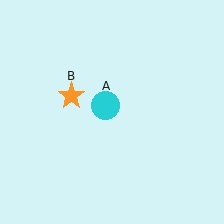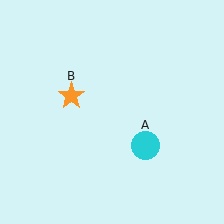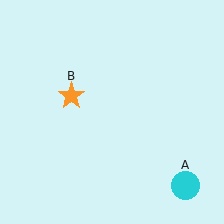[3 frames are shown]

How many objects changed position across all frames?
1 object changed position: cyan circle (object A).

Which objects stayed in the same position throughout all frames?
Orange star (object B) remained stationary.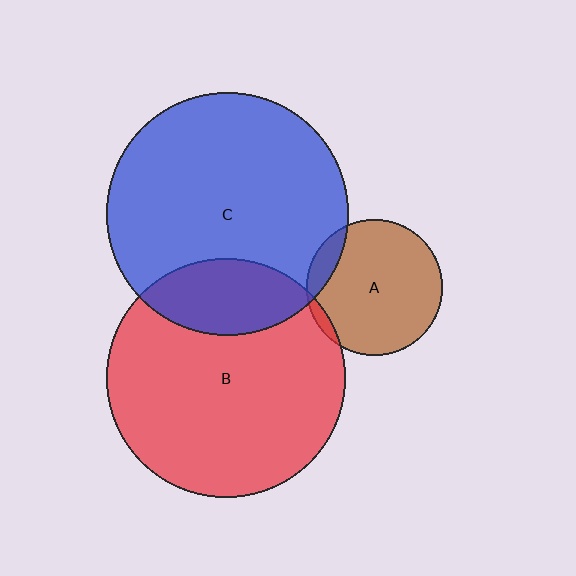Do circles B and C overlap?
Yes.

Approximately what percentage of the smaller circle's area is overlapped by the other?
Approximately 20%.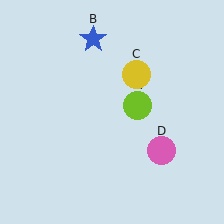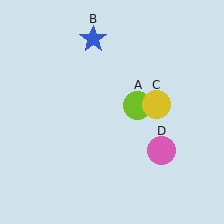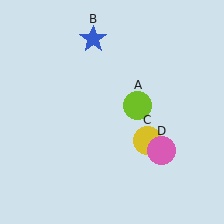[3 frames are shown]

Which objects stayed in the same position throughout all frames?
Lime circle (object A) and blue star (object B) and pink circle (object D) remained stationary.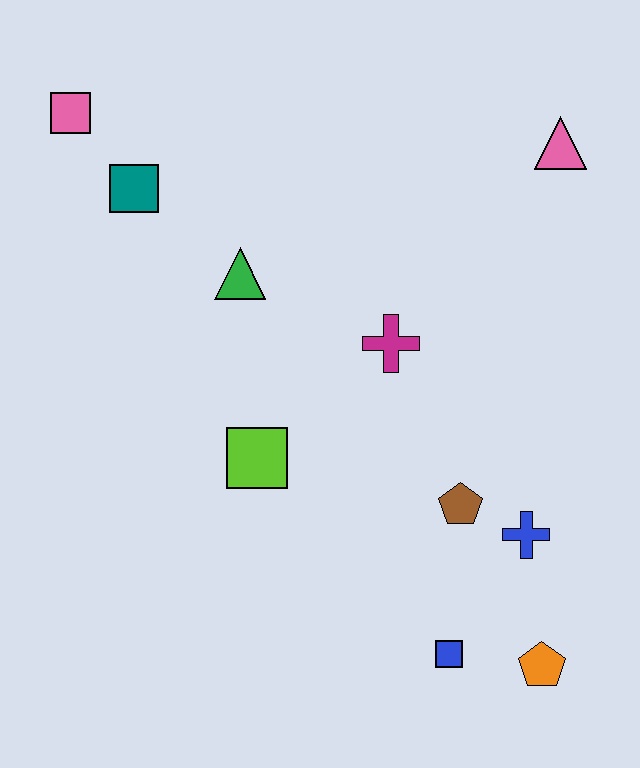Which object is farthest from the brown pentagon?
The pink square is farthest from the brown pentagon.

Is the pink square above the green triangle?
Yes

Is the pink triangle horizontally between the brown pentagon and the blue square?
No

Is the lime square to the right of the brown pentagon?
No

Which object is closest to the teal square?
The pink square is closest to the teal square.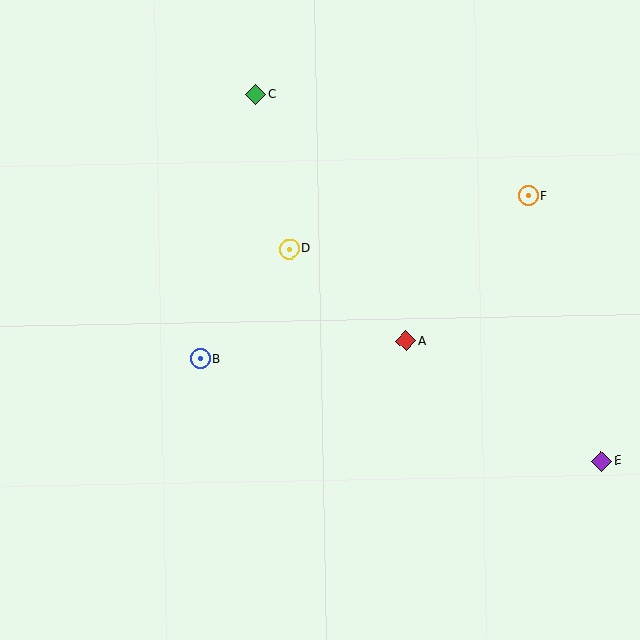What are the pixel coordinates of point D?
Point D is at (289, 249).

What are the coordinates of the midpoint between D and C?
The midpoint between D and C is at (272, 172).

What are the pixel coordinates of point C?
Point C is at (256, 95).